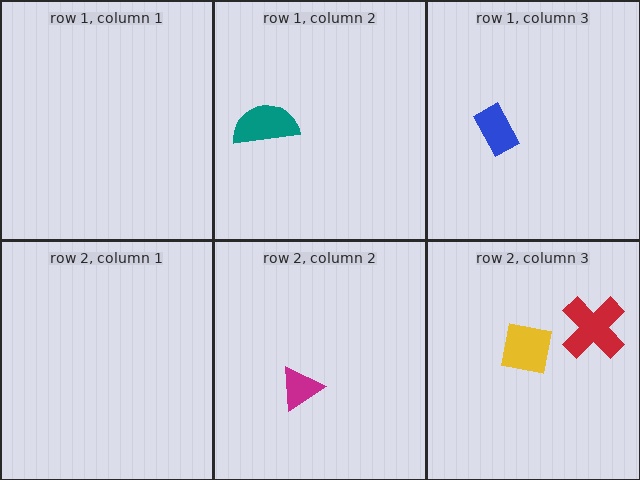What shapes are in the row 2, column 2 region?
The magenta triangle.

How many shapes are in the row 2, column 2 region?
1.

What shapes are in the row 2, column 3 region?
The yellow square, the red cross.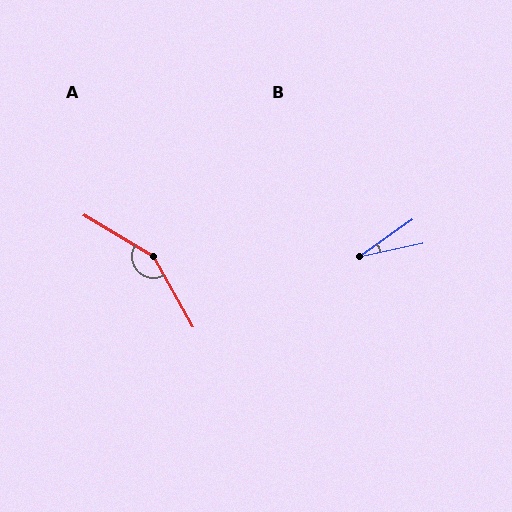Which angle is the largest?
A, at approximately 151 degrees.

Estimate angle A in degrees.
Approximately 151 degrees.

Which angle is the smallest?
B, at approximately 24 degrees.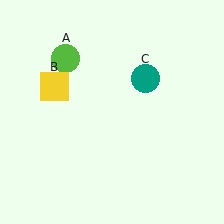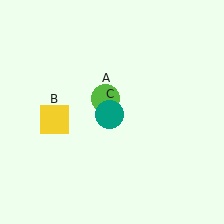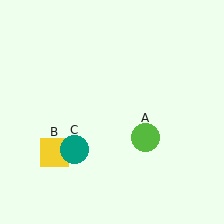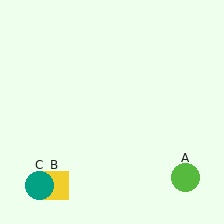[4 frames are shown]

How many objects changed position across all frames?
3 objects changed position: lime circle (object A), yellow square (object B), teal circle (object C).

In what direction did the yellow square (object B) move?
The yellow square (object B) moved down.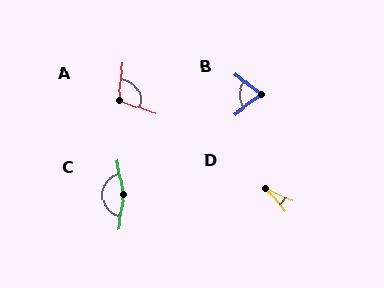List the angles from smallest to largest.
D (26°), B (76°), A (103°), C (160°).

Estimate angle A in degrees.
Approximately 103 degrees.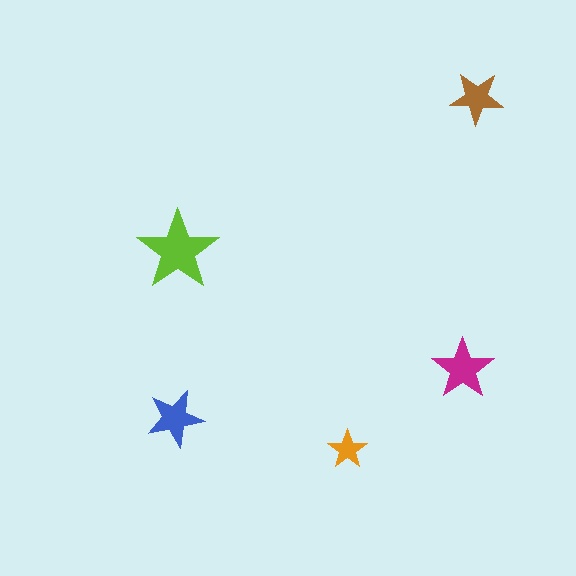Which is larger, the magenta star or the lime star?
The lime one.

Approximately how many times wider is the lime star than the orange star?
About 2 times wider.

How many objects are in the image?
There are 5 objects in the image.